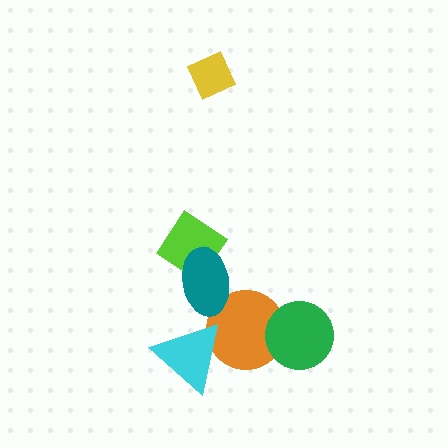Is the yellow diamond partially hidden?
No, no other shape covers it.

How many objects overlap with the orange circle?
3 objects overlap with the orange circle.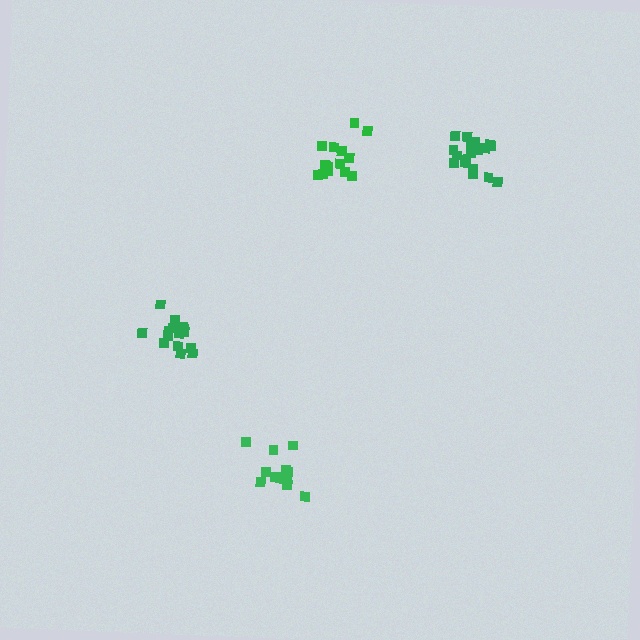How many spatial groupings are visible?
There are 4 spatial groupings.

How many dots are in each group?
Group 1: 15 dots, Group 2: 15 dots, Group 3: 19 dots, Group 4: 15 dots (64 total).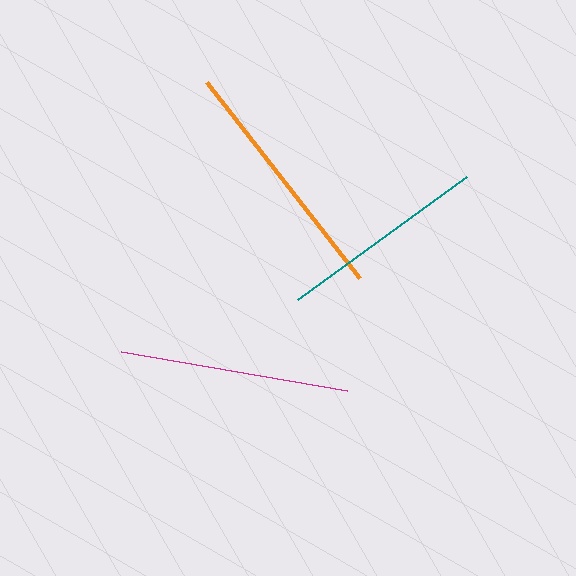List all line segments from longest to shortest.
From longest to shortest: orange, magenta, teal.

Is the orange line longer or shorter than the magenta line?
The orange line is longer than the magenta line.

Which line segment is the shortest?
The teal line is the shortest at approximately 209 pixels.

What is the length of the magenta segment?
The magenta segment is approximately 229 pixels long.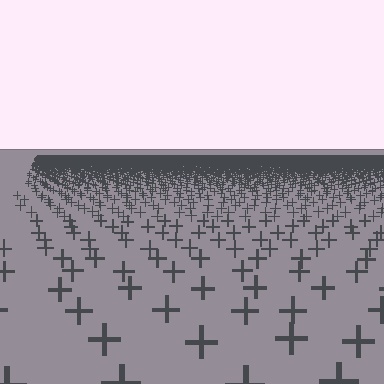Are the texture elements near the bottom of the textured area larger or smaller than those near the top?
Larger. Near the bottom, elements are closer to the viewer and appear at a bigger on-screen size.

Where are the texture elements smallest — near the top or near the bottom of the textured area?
Near the top.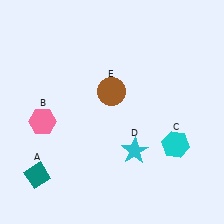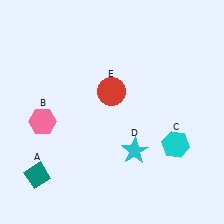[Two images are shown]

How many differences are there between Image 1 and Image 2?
There is 1 difference between the two images.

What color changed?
The circle (E) changed from brown in Image 1 to red in Image 2.